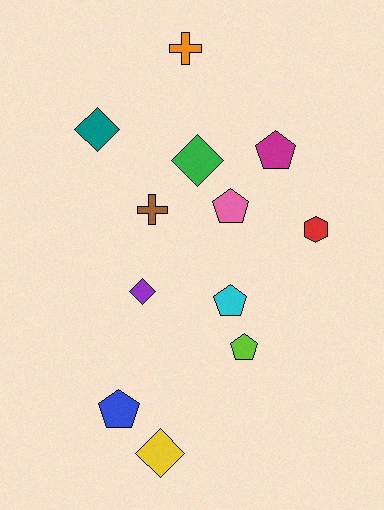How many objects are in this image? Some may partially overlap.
There are 12 objects.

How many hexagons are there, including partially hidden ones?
There is 1 hexagon.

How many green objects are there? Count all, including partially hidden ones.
There is 1 green object.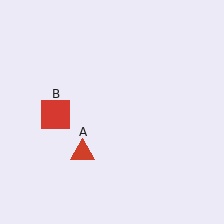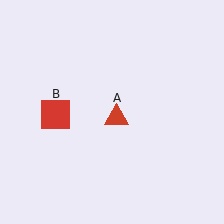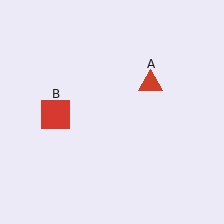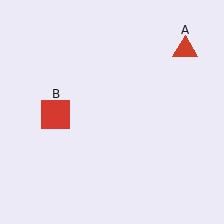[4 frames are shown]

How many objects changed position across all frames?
1 object changed position: red triangle (object A).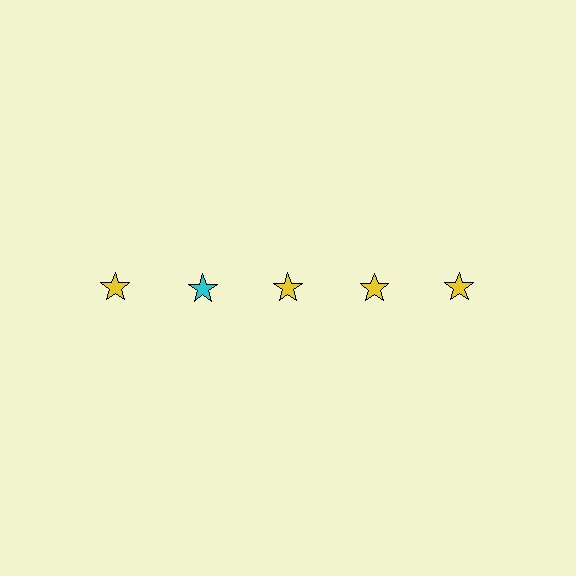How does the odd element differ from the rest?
It has a different color: cyan instead of yellow.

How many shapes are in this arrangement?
There are 5 shapes arranged in a grid pattern.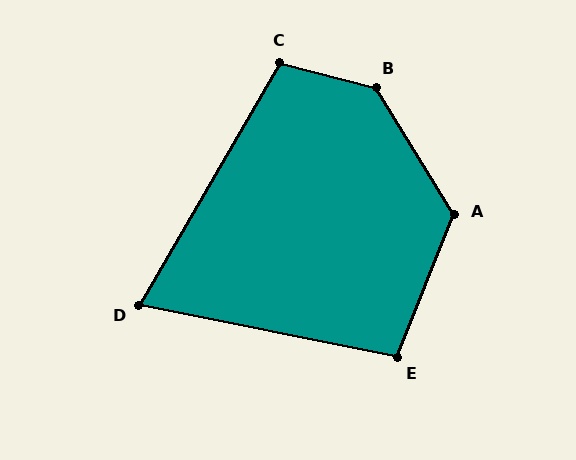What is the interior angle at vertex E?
Approximately 101 degrees (obtuse).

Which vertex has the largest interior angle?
B, at approximately 136 degrees.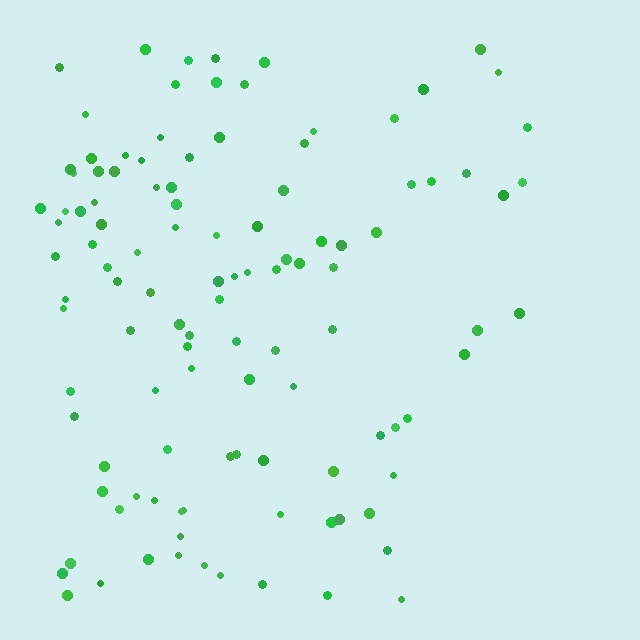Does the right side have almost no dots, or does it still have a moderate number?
Still a moderate number, just noticeably fewer than the left.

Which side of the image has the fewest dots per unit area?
The right.